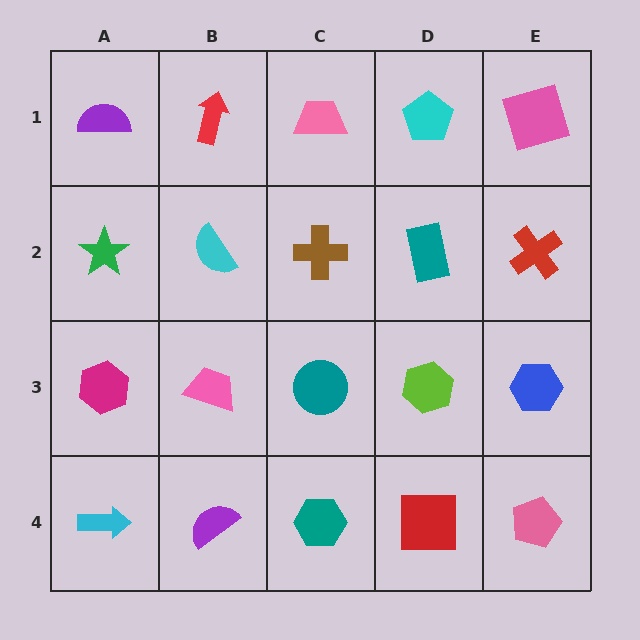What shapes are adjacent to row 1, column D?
A teal rectangle (row 2, column D), a pink trapezoid (row 1, column C), a pink square (row 1, column E).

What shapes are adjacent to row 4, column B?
A pink trapezoid (row 3, column B), a cyan arrow (row 4, column A), a teal hexagon (row 4, column C).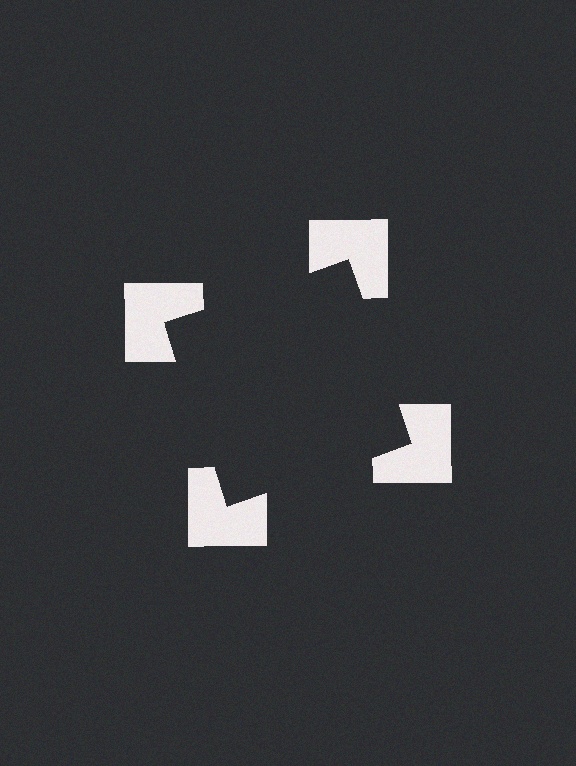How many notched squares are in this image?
There are 4 — one at each vertex of the illusory square.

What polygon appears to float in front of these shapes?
An illusory square — its edges are inferred from the aligned wedge cuts in the notched squares, not physically drawn.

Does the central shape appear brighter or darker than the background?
It typically appears slightly darker than the background, even though no actual brightness change is drawn.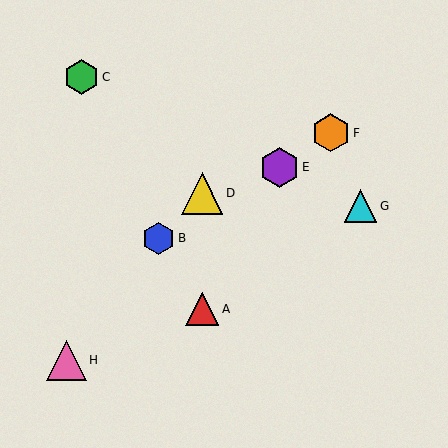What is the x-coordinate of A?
Object A is at x≈202.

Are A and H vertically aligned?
No, A is at x≈202 and H is at x≈66.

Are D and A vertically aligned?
Yes, both are at x≈202.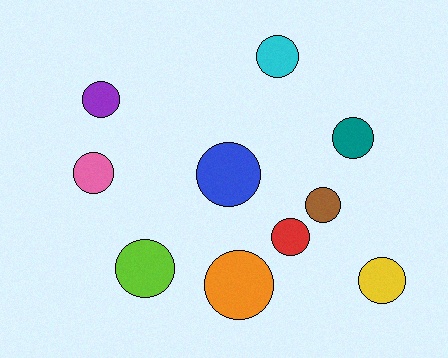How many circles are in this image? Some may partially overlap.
There are 10 circles.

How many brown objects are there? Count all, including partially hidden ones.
There is 1 brown object.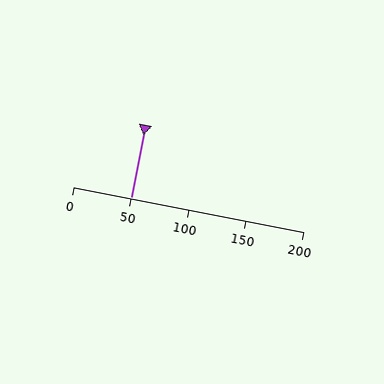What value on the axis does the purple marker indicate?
The marker indicates approximately 50.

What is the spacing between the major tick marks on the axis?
The major ticks are spaced 50 apart.